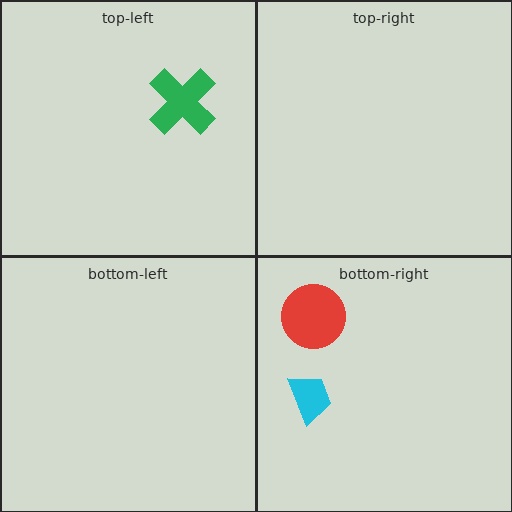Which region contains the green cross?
The top-left region.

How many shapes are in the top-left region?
1.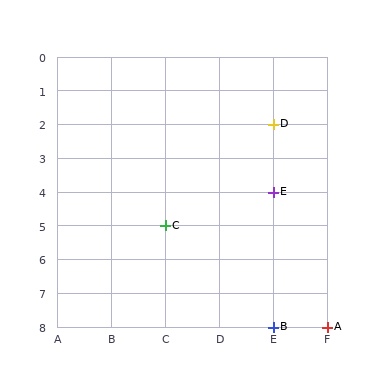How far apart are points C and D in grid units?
Points C and D are 2 columns and 3 rows apart (about 3.6 grid units diagonally).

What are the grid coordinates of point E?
Point E is at grid coordinates (E, 4).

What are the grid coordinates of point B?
Point B is at grid coordinates (E, 8).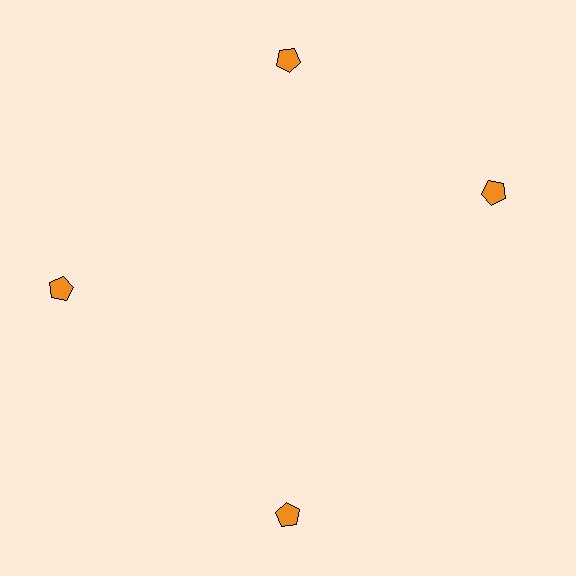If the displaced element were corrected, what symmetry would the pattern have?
It would have 4-fold rotational symmetry — the pattern would map onto itself every 90 degrees.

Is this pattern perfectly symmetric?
No. The 4 orange pentagons are arranged in a ring, but one element near the 3 o'clock position is rotated out of alignment along the ring, breaking the 4-fold rotational symmetry.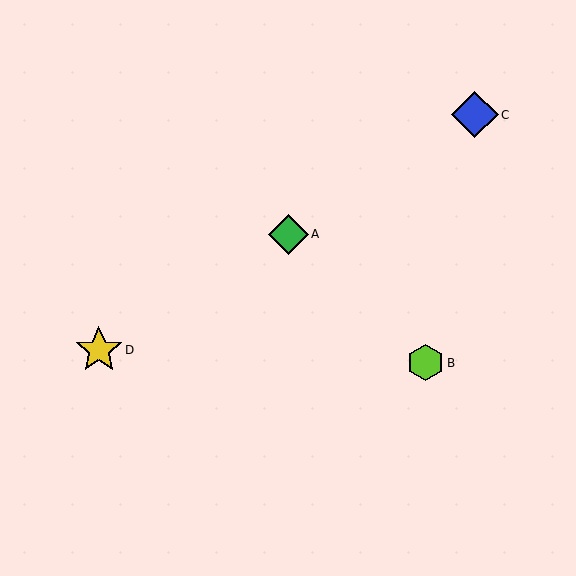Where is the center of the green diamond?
The center of the green diamond is at (288, 234).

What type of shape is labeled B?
Shape B is a lime hexagon.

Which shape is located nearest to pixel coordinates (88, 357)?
The yellow star (labeled D) at (99, 350) is nearest to that location.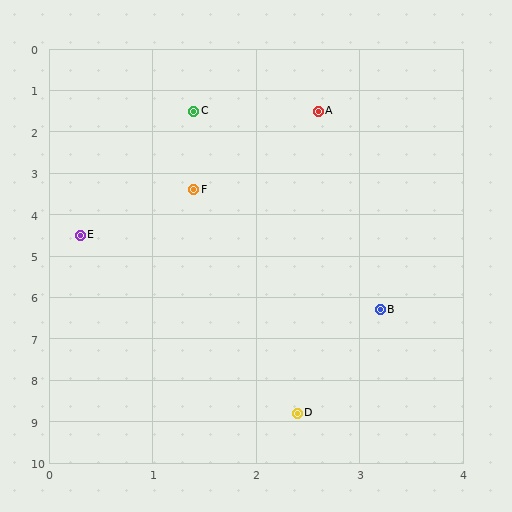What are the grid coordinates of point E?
Point E is at approximately (0.3, 4.5).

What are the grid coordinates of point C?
Point C is at approximately (1.4, 1.5).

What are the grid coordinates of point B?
Point B is at approximately (3.2, 6.3).